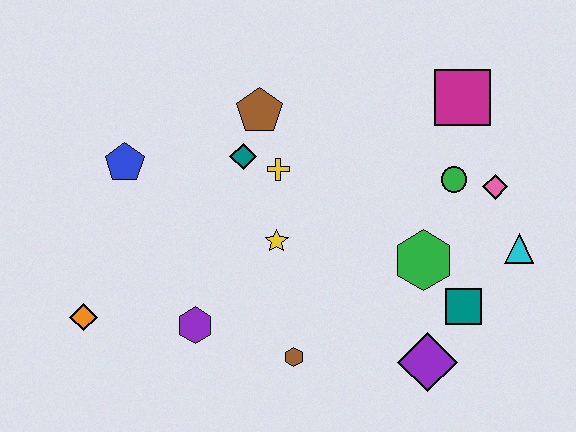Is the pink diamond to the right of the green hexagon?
Yes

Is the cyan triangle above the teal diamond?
No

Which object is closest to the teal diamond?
The yellow cross is closest to the teal diamond.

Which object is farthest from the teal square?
The orange diamond is farthest from the teal square.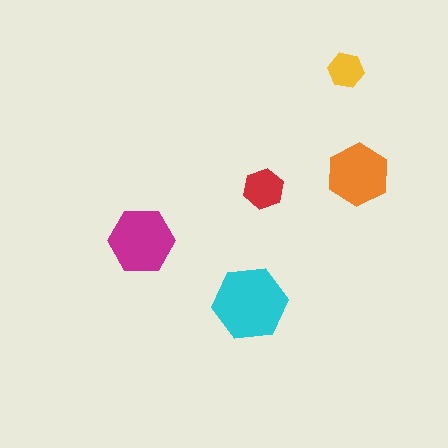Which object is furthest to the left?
The magenta hexagon is leftmost.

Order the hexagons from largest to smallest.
the cyan one, the magenta one, the orange one, the red one, the yellow one.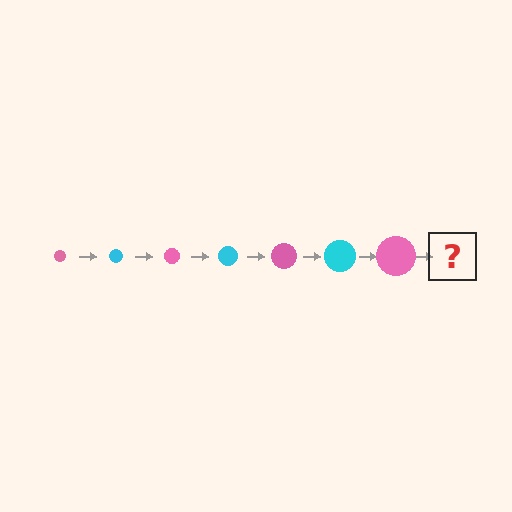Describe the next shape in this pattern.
It should be a cyan circle, larger than the previous one.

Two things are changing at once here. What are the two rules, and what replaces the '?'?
The two rules are that the circle grows larger each step and the color cycles through pink and cyan. The '?' should be a cyan circle, larger than the previous one.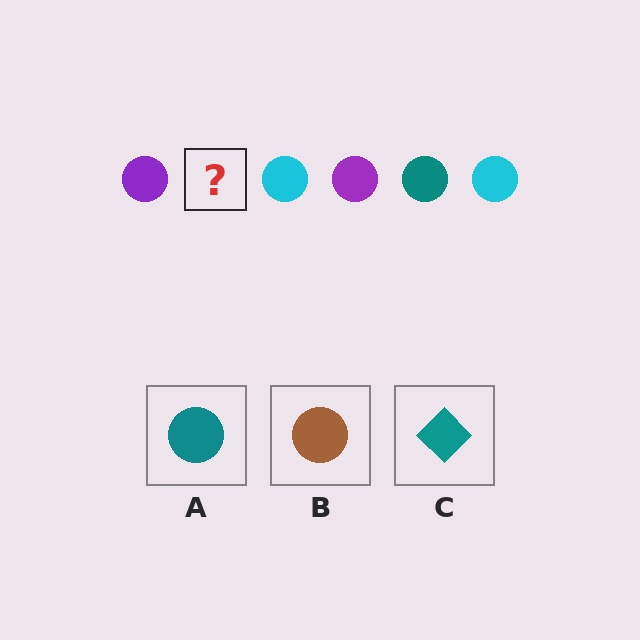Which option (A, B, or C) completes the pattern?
A.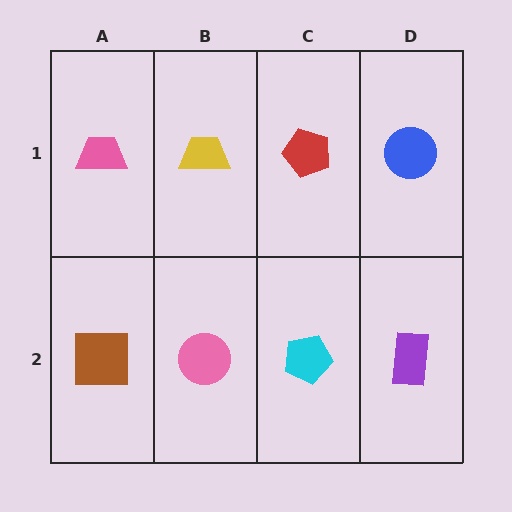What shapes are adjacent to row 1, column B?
A pink circle (row 2, column B), a pink trapezoid (row 1, column A), a red pentagon (row 1, column C).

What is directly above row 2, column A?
A pink trapezoid.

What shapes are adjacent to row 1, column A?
A brown square (row 2, column A), a yellow trapezoid (row 1, column B).